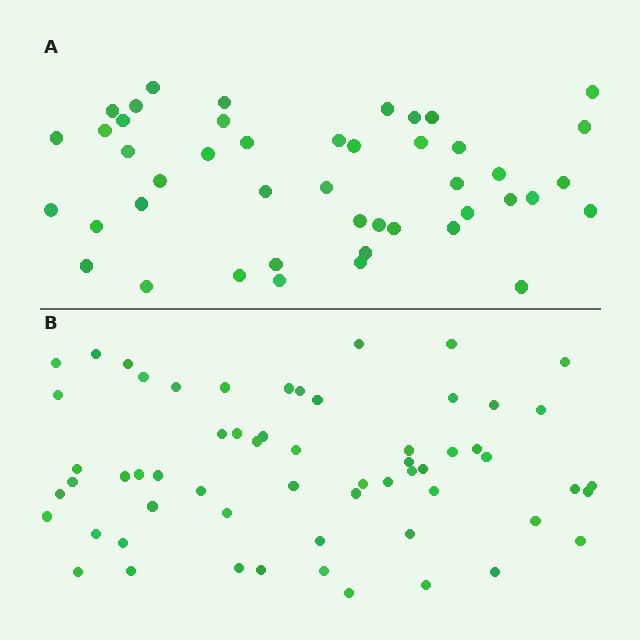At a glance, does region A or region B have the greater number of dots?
Region B (the bottom region) has more dots.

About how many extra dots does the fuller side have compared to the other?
Region B has approximately 15 more dots than region A.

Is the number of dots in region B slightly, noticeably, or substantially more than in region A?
Region B has noticeably more, but not dramatically so. The ratio is roughly 1.3 to 1.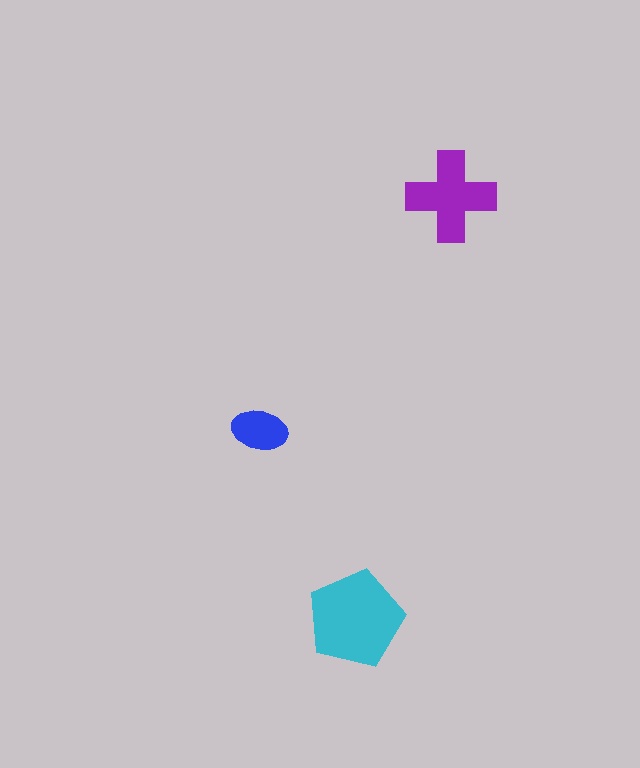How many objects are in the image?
There are 3 objects in the image.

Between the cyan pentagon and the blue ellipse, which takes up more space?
The cyan pentagon.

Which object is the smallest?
The blue ellipse.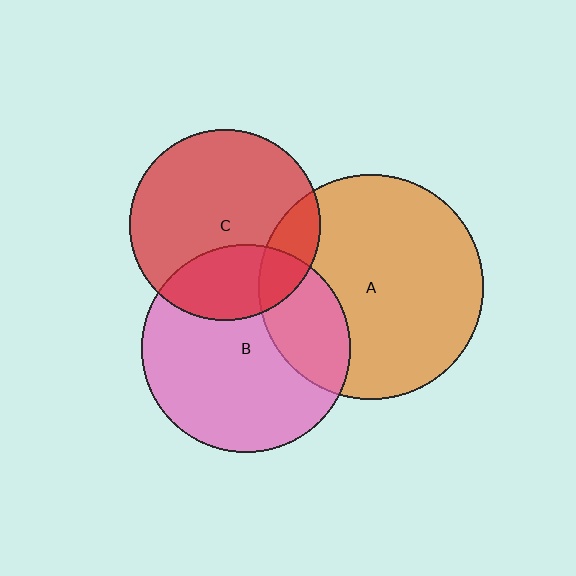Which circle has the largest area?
Circle A (orange).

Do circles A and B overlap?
Yes.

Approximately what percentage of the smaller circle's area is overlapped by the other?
Approximately 25%.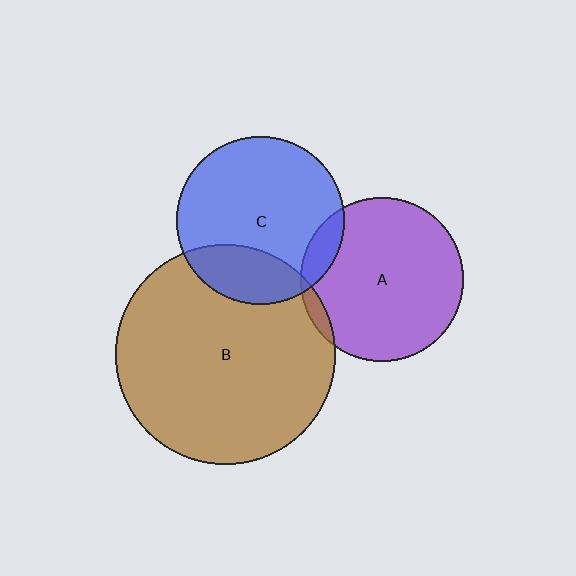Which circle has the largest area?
Circle B (brown).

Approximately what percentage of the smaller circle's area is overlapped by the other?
Approximately 5%.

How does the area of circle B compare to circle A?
Approximately 1.8 times.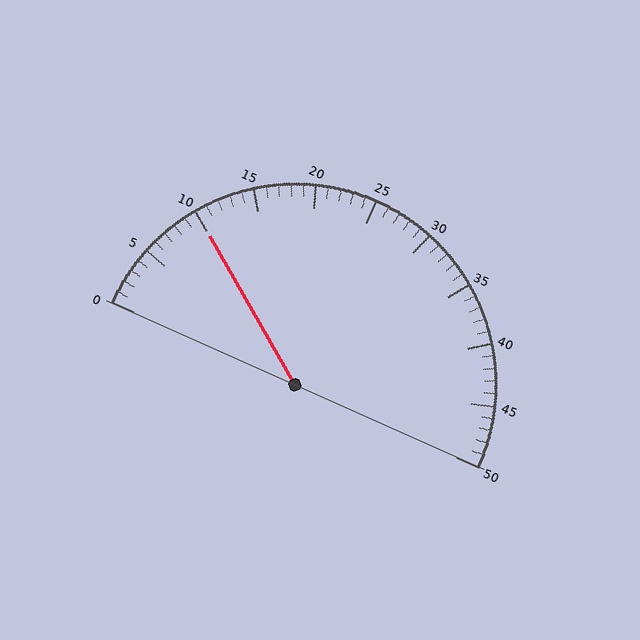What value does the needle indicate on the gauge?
The needle indicates approximately 10.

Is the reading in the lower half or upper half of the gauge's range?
The reading is in the lower half of the range (0 to 50).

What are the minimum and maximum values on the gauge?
The gauge ranges from 0 to 50.